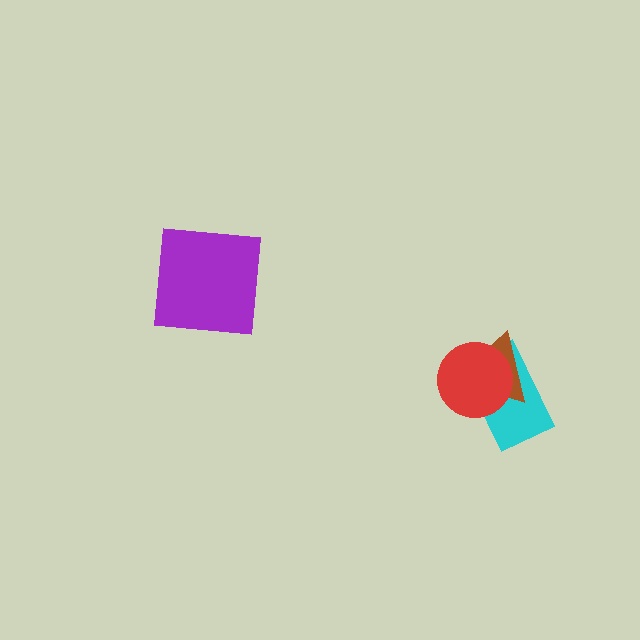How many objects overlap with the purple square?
0 objects overlap with the purple square.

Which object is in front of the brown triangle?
The red circle is in front of the brown triangle.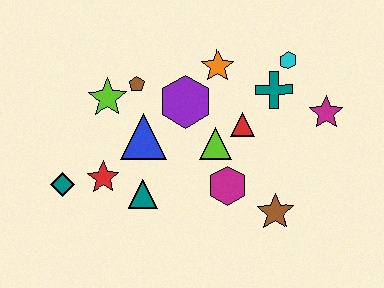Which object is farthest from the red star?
The magenta star is farthest from the red star.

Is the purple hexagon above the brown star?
Yes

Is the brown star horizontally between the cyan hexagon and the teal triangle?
Yes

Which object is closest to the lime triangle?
The red triangle is closest to the lime triangle.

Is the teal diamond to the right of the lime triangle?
No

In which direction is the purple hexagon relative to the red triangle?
The purple hexagon is to the left of the red triangle.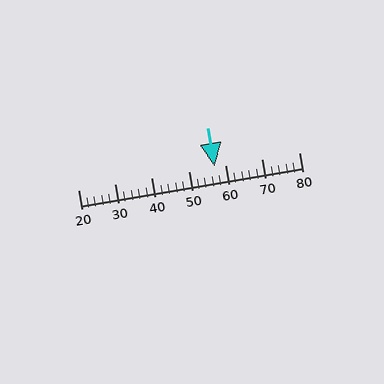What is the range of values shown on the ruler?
The ruler shows values from 20 to 80.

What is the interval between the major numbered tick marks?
The major tick marks are spaced 10 units apart.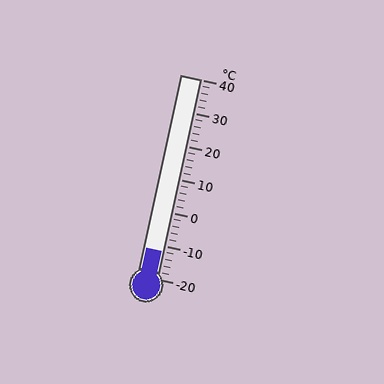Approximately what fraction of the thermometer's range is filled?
The thermometer is filled to approximately 15% of its range.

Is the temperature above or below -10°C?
The temperature is below -10°C.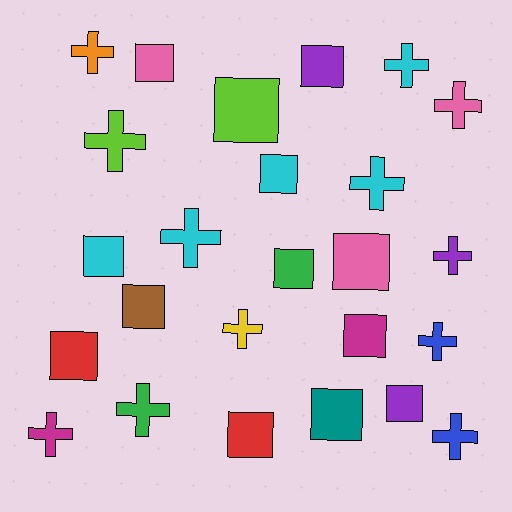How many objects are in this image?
There are 25 objects.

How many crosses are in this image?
There are 12 crosses.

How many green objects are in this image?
There are 2 green objects.